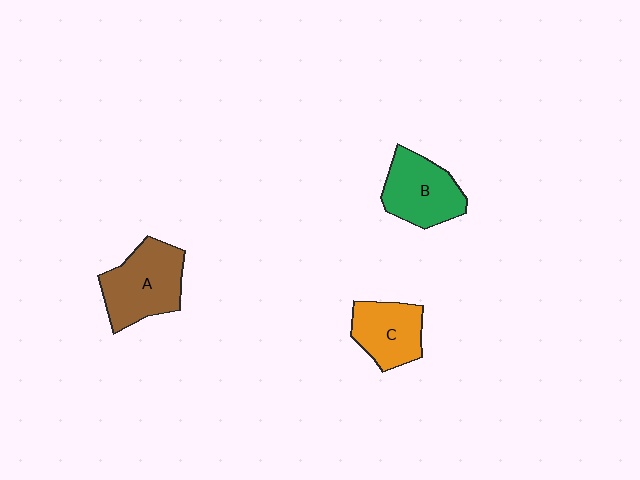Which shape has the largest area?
Shape A (brown).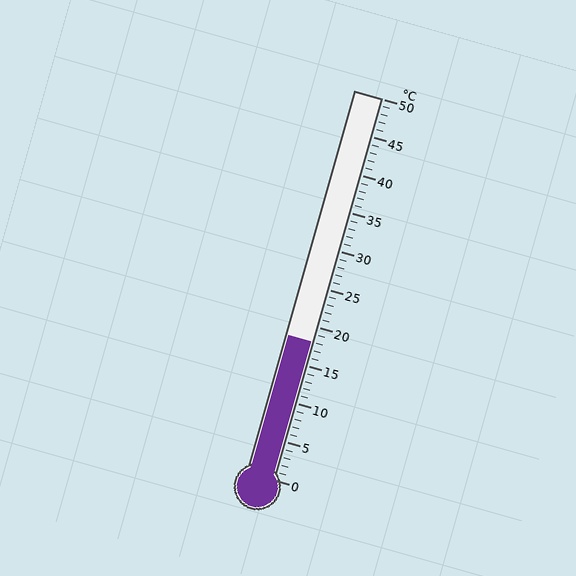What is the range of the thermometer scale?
The thermometer scale ranges from 0°C to 50°C.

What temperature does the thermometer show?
The thermometer shows approximately 18°C.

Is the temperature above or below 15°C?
The temperature is above 15°C.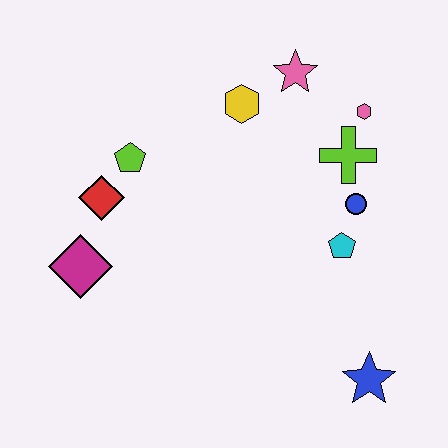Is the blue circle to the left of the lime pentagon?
No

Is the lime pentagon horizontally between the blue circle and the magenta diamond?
Yes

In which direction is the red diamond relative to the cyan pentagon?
The red diamond is to the left of the cyan pentagon.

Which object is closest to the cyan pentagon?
The blue circle is closest to the cyan pentagon.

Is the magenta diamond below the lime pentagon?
Yes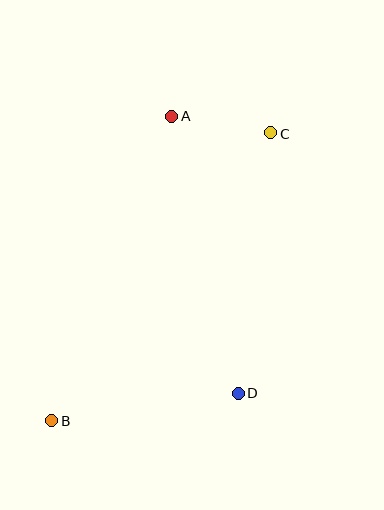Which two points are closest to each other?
Points A and C are closest to each other.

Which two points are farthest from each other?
Points B and C are farthest from each other.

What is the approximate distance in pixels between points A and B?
The distance between A and B is approximately 327 pixels.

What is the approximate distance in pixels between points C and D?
The distance between C and D is approximately 262 pixels.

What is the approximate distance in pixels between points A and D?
The distance between A and D is approximately 285 pixels.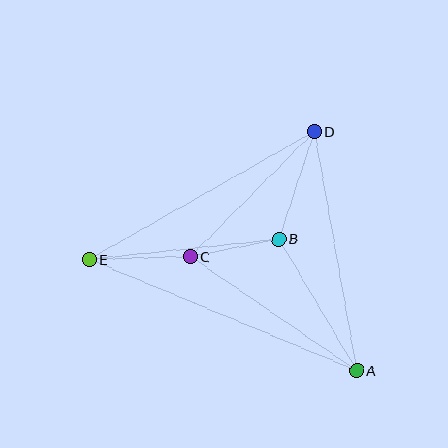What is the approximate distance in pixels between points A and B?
The distance between A and B is approximately 153 pixels.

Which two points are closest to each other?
Points B and C are closest to each other.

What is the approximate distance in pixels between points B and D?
The distance between B and D is approximately 113 pixels.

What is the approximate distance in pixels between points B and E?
The distance between B and E is approximately 191 pixels.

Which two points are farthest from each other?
Points A and E are farthest from each other.